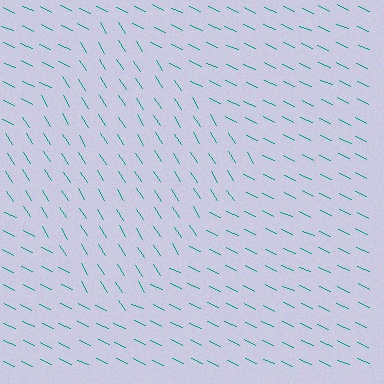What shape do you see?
I see a diamond.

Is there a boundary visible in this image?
Yes, there is a texture boundary formed by a change in line orientation.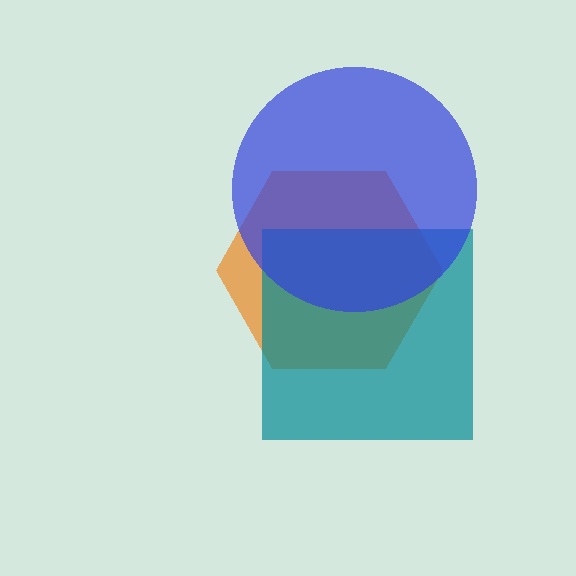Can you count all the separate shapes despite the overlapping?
Yes, there are 3 separate shapes.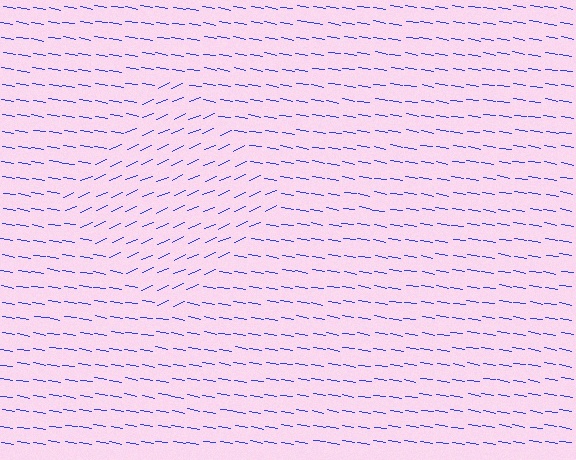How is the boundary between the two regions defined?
The boundary is defined purely by a change in line orientation (approximately 33 degrees difference). All lines are the same color and thickness.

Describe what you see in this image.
The image is filled with small blue line segments. A diamond region in the image has lines oriented differently from the surrounding lines, creating a visible texture boundary.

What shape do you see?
I see a diamond.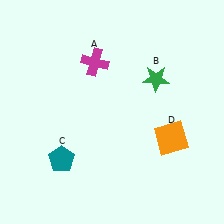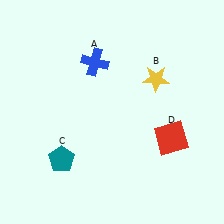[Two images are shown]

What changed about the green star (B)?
In Image 1, B is green. In Image 2, it changed to yellow.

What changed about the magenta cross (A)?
In Image 1, A is magenta. In Image 2, it changed to blue.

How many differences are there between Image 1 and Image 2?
There are 3 differences between the two images.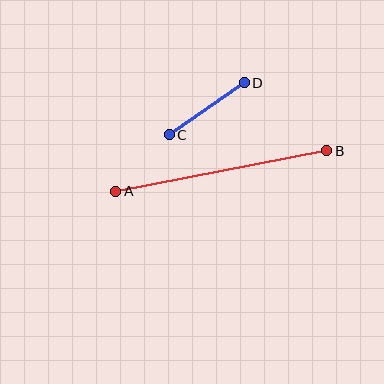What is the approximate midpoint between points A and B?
The midpoint is at approximately (221, 171) pixels.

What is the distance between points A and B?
The distance is approximately 215 pixels.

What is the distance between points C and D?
The distance is approximately 91 pixels.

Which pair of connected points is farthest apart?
Points A and B are farthest apart.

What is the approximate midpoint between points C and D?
The midpoint is at approximately (207, 109) pixels.